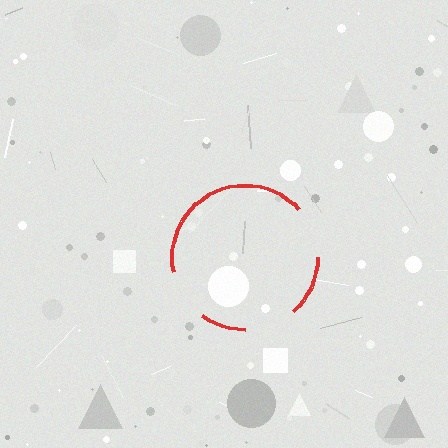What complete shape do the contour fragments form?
The contour fragments form a circle.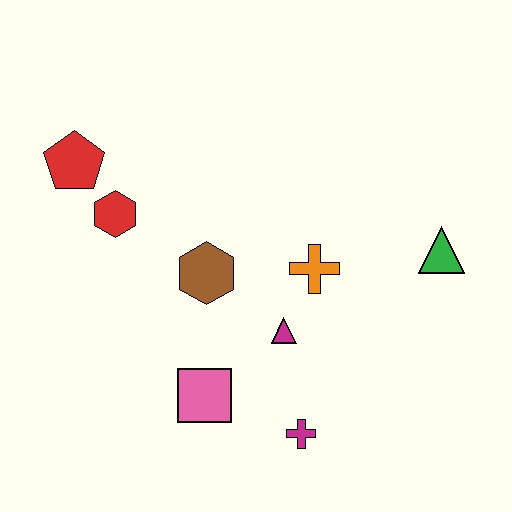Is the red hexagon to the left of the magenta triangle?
Yes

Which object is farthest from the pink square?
The green triangle is farthest from the pink square.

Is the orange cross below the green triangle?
Yes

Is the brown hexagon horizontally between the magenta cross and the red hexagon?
Yes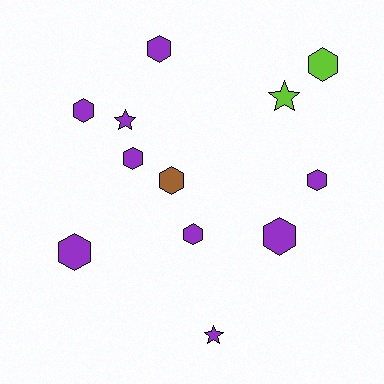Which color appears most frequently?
Purple, with 9 objects.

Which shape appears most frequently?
Hexagon, with 9 objects.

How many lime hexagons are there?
There is 1 lime hexagon.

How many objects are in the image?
There are 12 objects.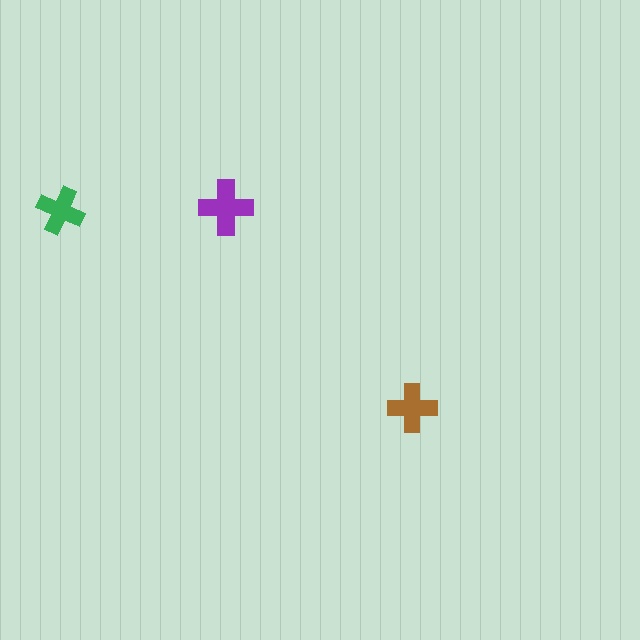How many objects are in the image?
There are 3 objects in the image.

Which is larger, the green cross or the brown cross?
The brown one.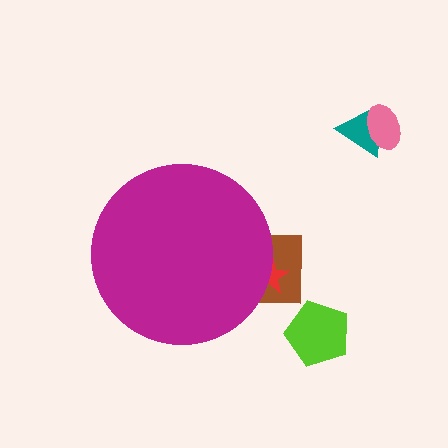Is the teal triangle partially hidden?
No, the teal triangle is fully visible.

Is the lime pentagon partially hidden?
No, the lime pentagon is fully visible.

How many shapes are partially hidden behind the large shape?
2 shapes are partially hidden.